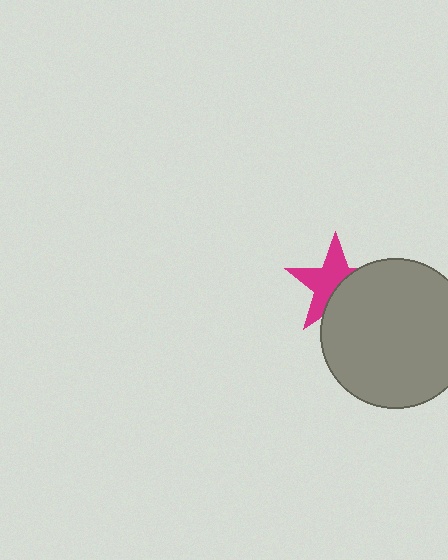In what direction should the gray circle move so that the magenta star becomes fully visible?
The gray circle should move toward the lower-right. That is the shortest direction to clear the overlap and leave the magenta star fully visible.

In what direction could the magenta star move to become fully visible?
The magenta star could move toward the upper-left. That would shift it out from behind the gray circle entirely.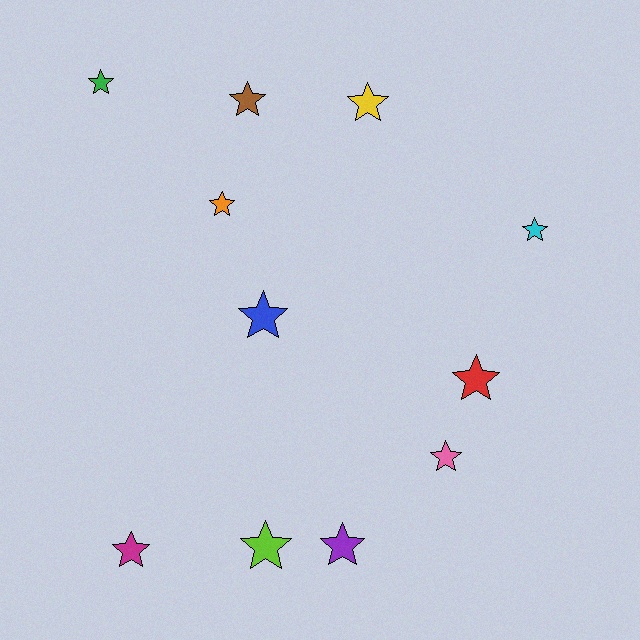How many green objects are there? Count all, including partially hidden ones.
There is 1 green object.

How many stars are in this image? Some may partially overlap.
There are 11 stars.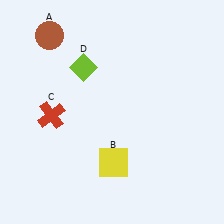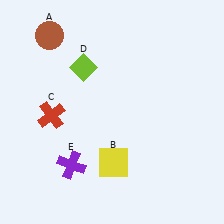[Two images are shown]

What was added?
A purple cross (E) was added in Image 2.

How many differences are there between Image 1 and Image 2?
There is 1 difference between the two images.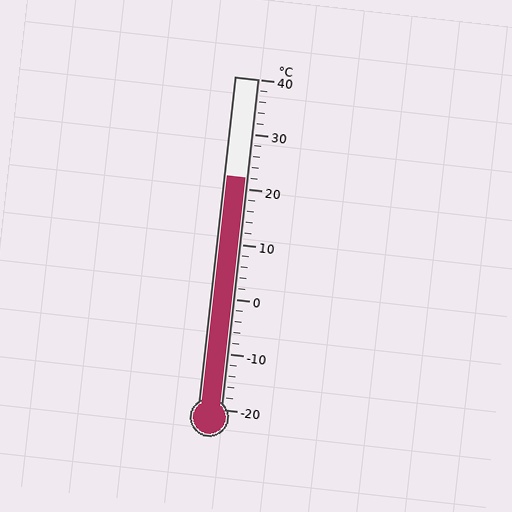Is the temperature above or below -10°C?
The temperature is above -10°C.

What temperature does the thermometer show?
The thermometer shows approximately 22°C.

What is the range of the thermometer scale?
The thermometer scale ranges from -20°C to 40°C.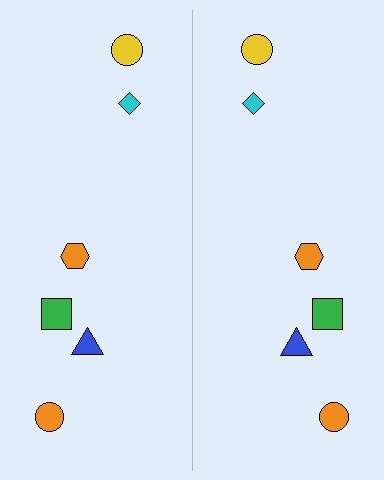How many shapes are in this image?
There are 12 shapes in this image.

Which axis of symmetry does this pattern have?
The pattern has a vertical axis of symmetry running through the center of the image.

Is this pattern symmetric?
Yes, this pattern has bilateral (reflection) symmetry.